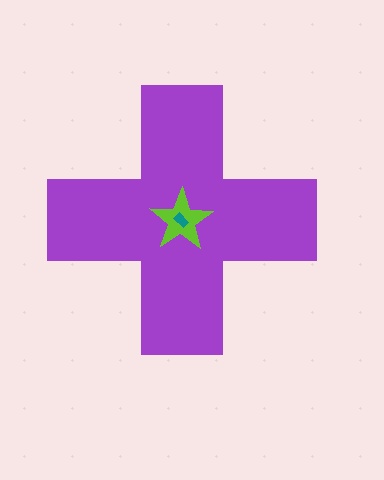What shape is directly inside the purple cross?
The lime star.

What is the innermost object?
The teal rectangle.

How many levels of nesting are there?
3.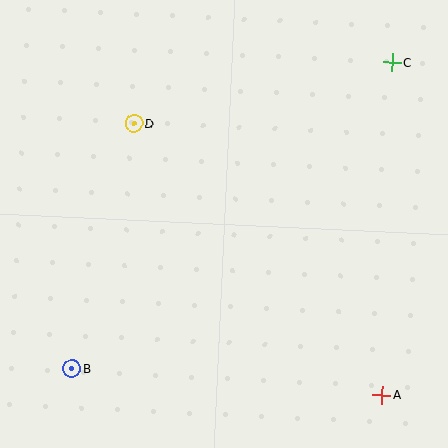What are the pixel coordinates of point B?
Point B is at (72, 368).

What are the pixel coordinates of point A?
Point A is at (382, 395).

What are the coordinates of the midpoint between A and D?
The midpoint between A and D is at (258, 259).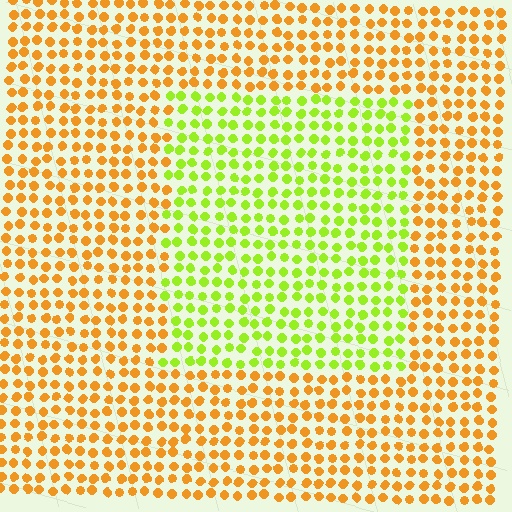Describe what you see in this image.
The image is filled with small orange elements in a uniform arrangement. A rectangle-shaped region is visible where the elements are tinted to a slightly different hue, forming a subtle color boundary.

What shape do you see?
I see a rectangle.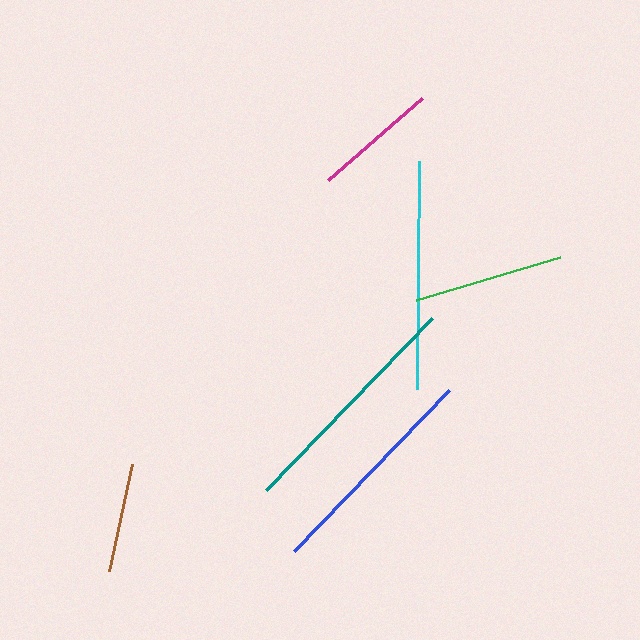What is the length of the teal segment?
The teal segment is approximately 239 pixels long.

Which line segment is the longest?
The teal line is the longest at approximately 239 pixels.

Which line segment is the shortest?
The brown line is the shortest at approximately 109 pixels.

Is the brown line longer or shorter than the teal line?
The teal line is longer than the brown line.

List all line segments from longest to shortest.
From longest to shortest: teal, cyan, blue, green, magenta, brown.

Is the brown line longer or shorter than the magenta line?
The magenta line is longer than the brown line.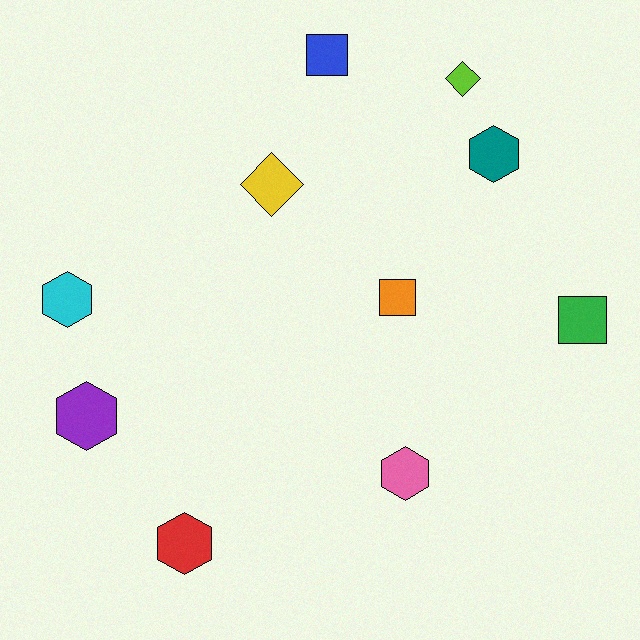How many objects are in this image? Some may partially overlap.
There are 10 objects.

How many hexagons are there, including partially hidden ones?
There are 5 hexagons.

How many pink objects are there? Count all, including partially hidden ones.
There is 1 pink object.